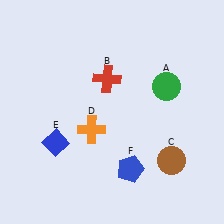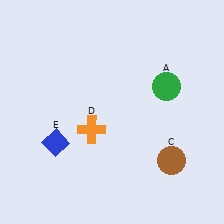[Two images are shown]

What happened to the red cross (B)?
The red cross (B) was removed in Image 2. It was in the top-left area of Image 1.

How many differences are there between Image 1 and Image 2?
There are 2 differences between the two images.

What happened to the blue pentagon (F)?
The blue pentagon (F) was removed in Image 2. It was in the bottom-right area of Image 1.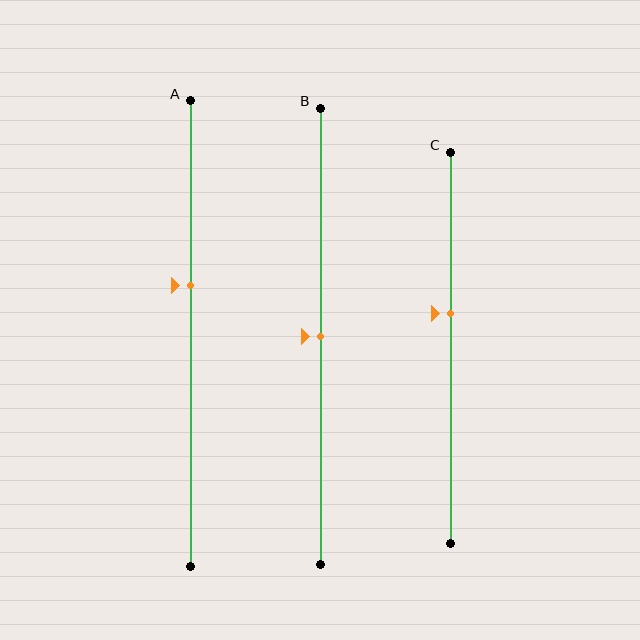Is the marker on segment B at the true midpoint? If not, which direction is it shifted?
Yes, the marker on segment B is at the true midpoint.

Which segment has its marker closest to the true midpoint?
Segment B has its marker closest to the true midpoint.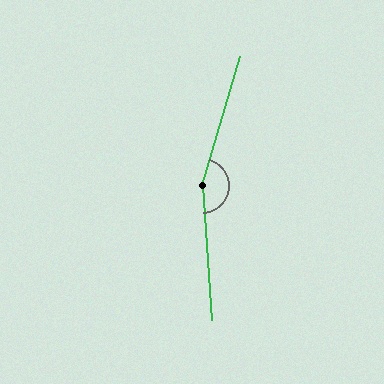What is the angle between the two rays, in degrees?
Approximately 159 degrees.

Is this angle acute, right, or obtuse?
It is obtuse.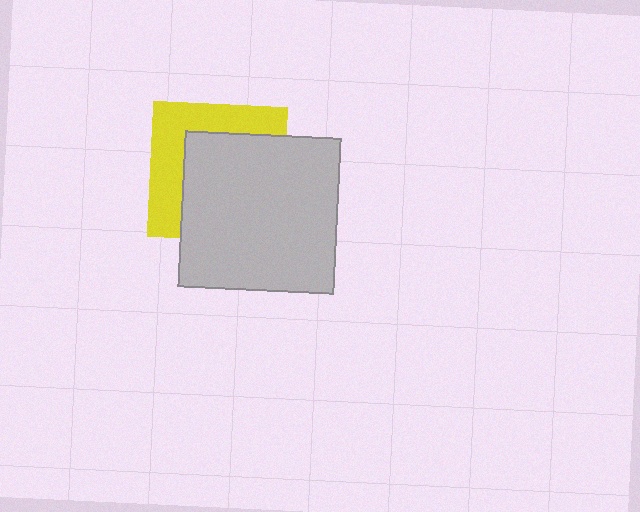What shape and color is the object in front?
The object in front is a light gray square.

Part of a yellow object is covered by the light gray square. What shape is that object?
It is a square.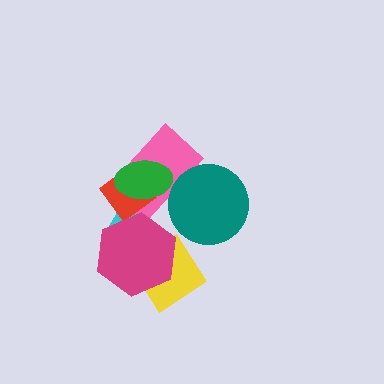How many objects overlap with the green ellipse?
3 objects overlap with the green ellipse.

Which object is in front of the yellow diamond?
The magenta hexagon is in front of the yellow diamond.